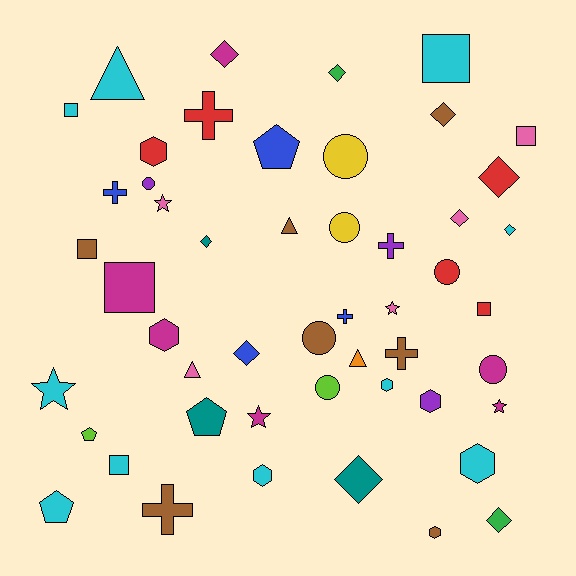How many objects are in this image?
There are 50 objects.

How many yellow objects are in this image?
There are 2 yellow objects.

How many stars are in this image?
There are 5 stars.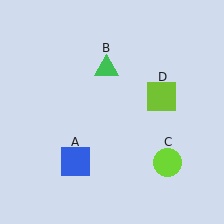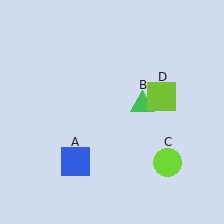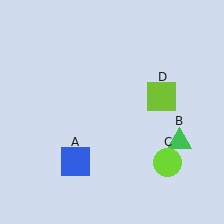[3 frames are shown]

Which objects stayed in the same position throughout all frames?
Blue square (object A) and lime circle (object C) and lime square (object D) remained stationary.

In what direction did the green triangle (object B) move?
The green triangle (object B) moved down and to the right.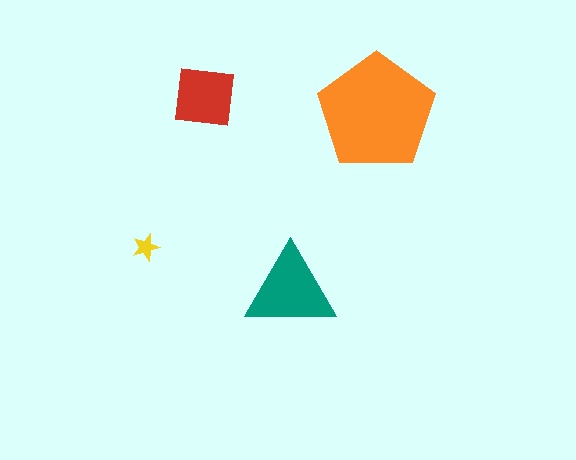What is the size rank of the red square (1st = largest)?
3rd.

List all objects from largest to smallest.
The orange pentagon, the teal triangle, the red square, the yellow star.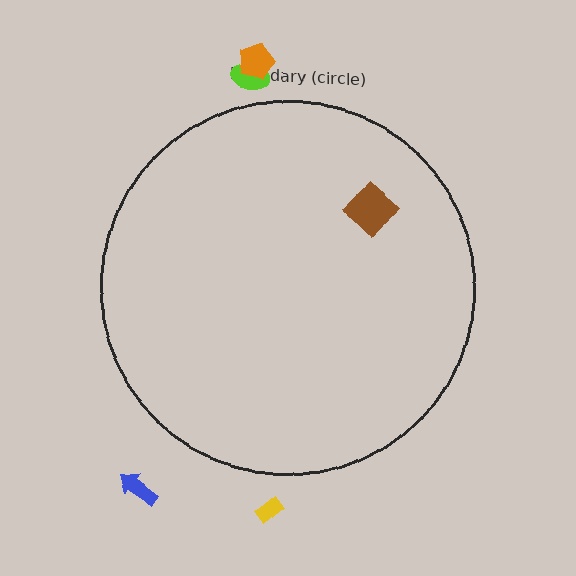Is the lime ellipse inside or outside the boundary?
Outside.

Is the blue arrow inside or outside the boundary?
Outside.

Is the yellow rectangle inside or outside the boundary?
Outside.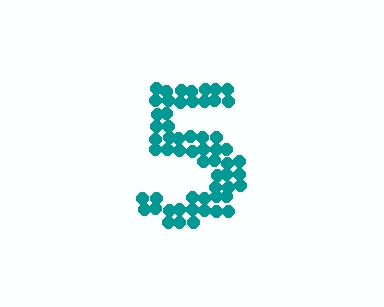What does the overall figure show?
The overall figure shows the digit 5.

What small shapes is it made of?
It is made of small circles.